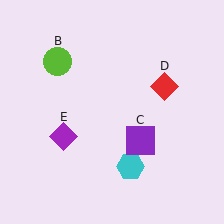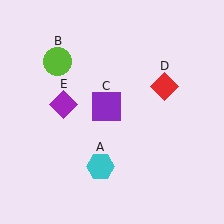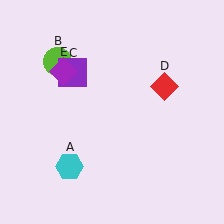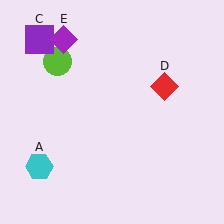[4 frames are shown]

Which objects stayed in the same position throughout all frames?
Lime circle (object B) and red diamond (object D) remained stationary.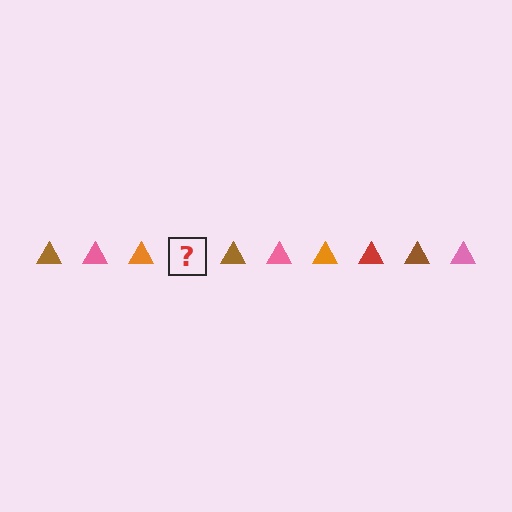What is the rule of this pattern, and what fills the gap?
The rule is that the pattern cycles through brown, pink, orange, red triangles. The gap should be filled with a red triangle.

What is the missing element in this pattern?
The missing element is a red triangle.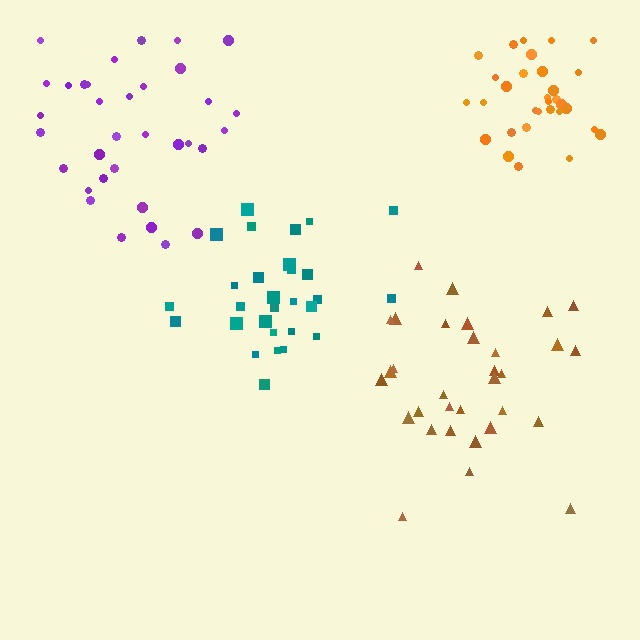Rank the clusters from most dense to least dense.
orange, teal, purple, brown.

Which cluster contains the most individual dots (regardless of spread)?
Purple (34).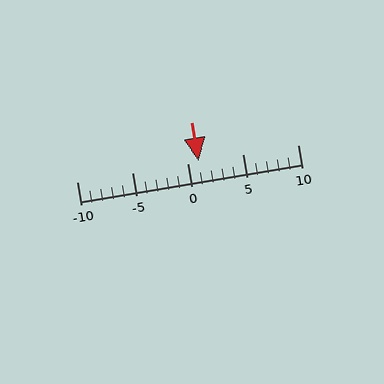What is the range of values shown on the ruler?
The ruler shows values from -10 to 10.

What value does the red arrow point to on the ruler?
The red arrow points to approximately 1.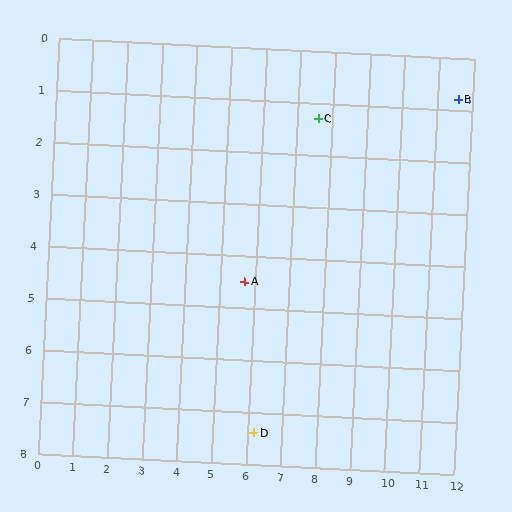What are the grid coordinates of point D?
Point D is at approximately (6.2, 7.4).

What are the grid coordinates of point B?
Point B is at approximately (11.6, 0.8).